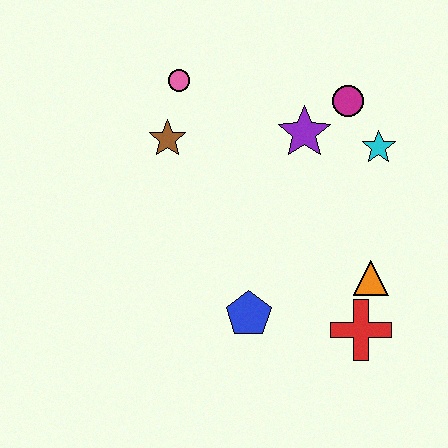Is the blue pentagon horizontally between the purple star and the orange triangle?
No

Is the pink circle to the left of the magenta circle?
Yes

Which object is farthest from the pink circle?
The red cross is farthest from the pink circle.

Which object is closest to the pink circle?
The brown star is closest to the pink circle.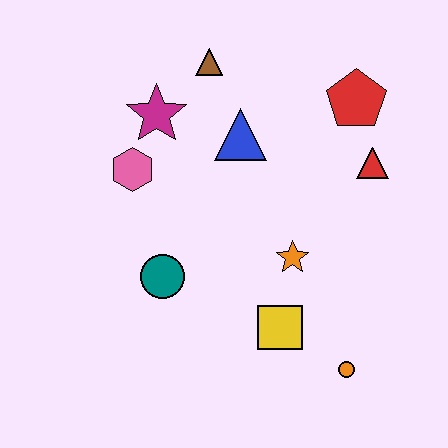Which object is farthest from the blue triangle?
The orange circle is farthest from the blue triangle.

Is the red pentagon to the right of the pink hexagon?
Yes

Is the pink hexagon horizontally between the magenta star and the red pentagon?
No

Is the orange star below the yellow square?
No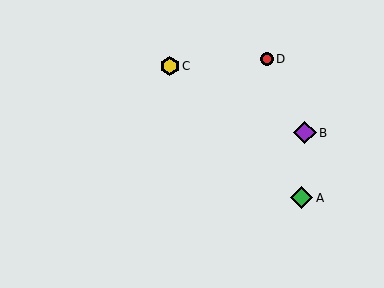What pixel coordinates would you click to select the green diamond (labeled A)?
Click at (301, 198) to select the green diamond A.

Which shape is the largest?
The green diamond (labeled A) is the largest.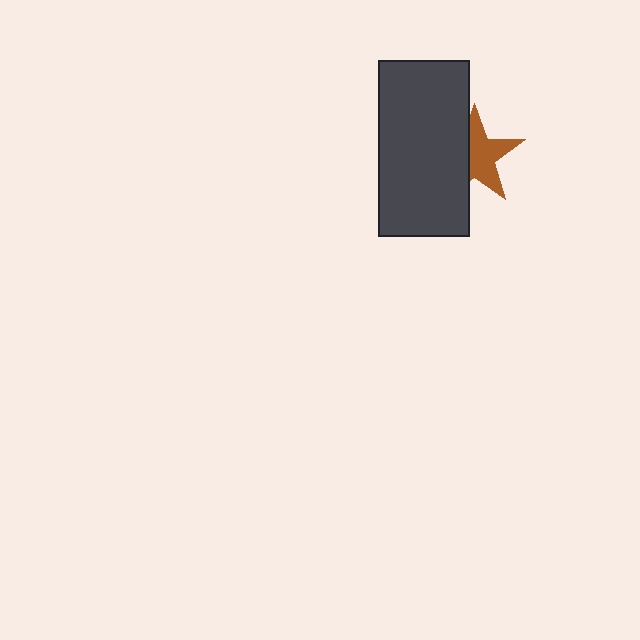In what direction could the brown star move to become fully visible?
The brown star could move right. That would shift it out from behind the dark gray rectangle entirely.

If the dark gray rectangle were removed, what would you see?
You would see the complete brown star.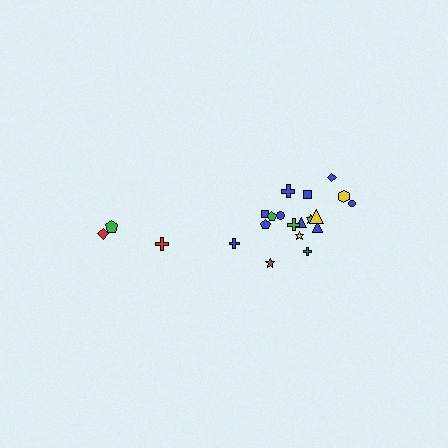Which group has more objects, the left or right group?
The right group.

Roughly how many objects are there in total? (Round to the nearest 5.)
Roughly 20 objects in total.